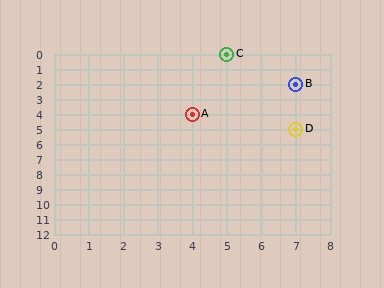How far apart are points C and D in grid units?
Points C and D are 2 columns and 5 rows apart (about 5.4 grid units diagonally).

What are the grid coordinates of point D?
Point D is at grid coordinates (7, 5).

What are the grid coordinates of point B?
Point B is at grid coordinates (7, 2).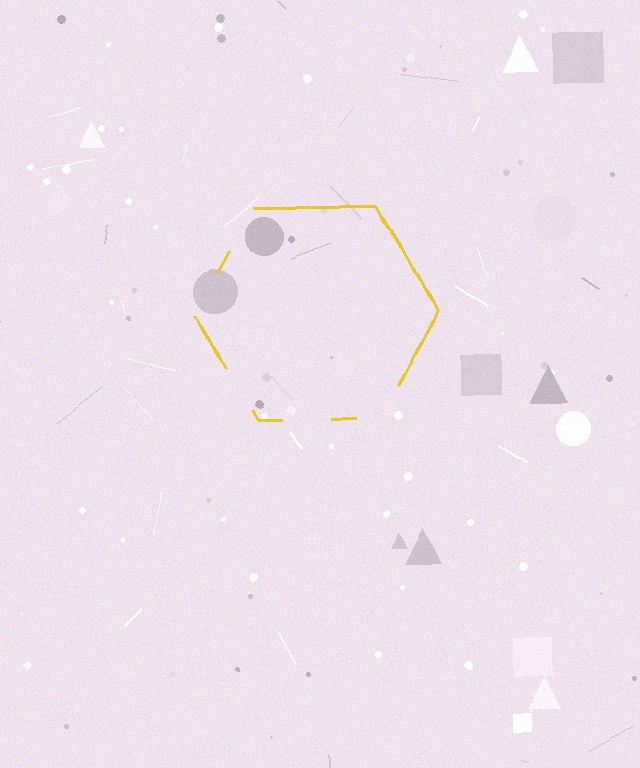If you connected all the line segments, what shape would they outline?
They would outline a hexagon.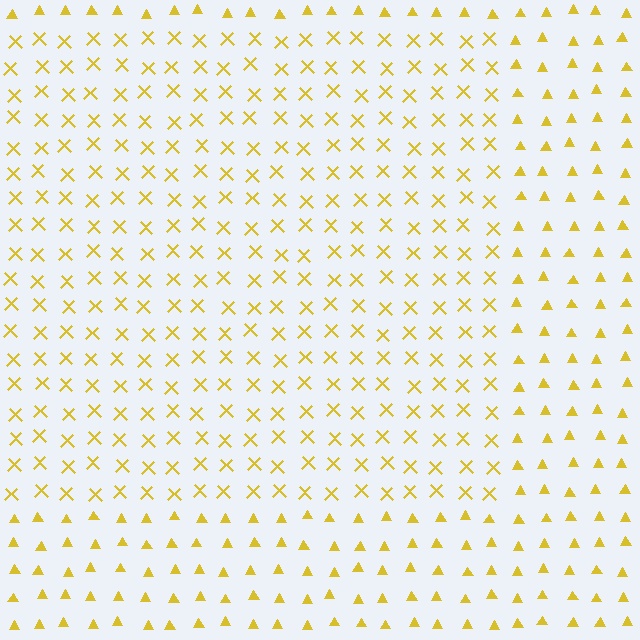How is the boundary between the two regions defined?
The boundary is defined by a change in element shape: X marks inside vs. triangles outside. All elements share the same color and spacing.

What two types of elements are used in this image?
The image uses X marks inside the rectangle region and triangles outside it.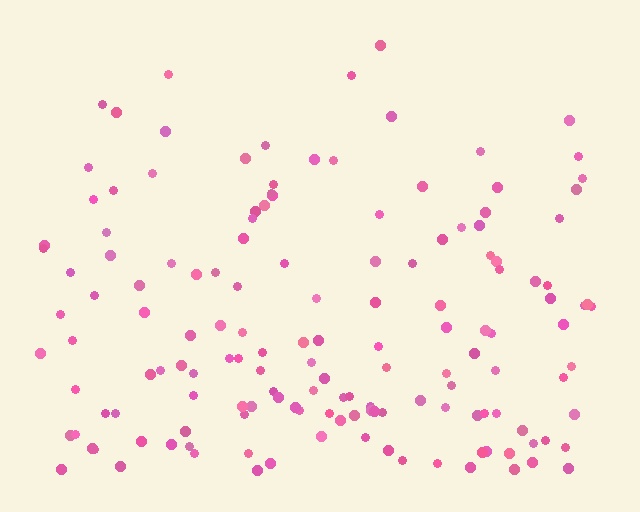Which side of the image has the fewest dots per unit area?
The top.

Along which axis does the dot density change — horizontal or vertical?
Vertical.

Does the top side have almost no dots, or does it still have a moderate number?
Still a moderate number, just noticeably fewer than the bottom.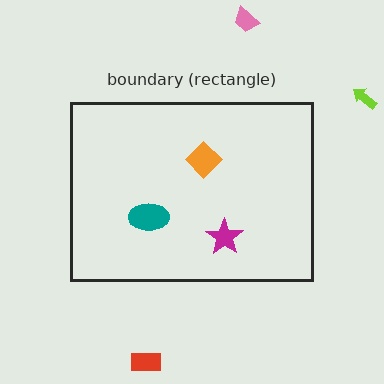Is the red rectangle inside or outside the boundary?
Outside.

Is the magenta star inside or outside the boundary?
Inside.